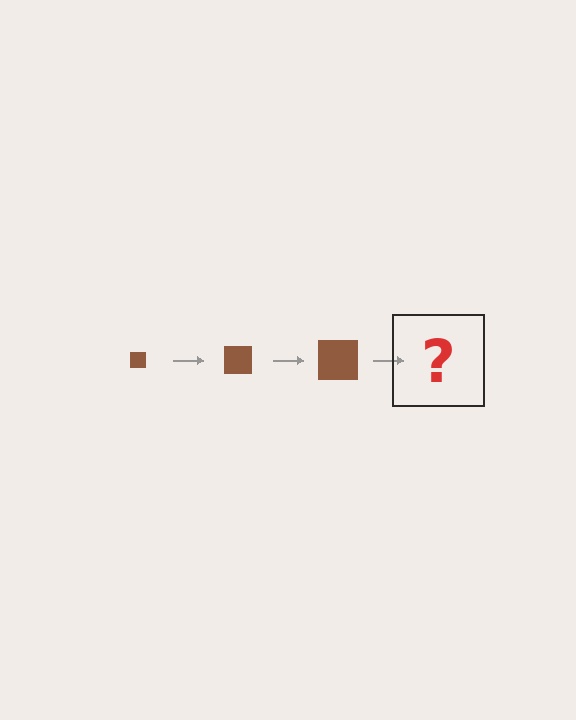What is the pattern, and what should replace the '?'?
The pattern is that the square gets progressively larger each step. The '?' should be a brown square, larger than the previous one.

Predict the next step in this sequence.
The next step is a brown square, larger than the previous one.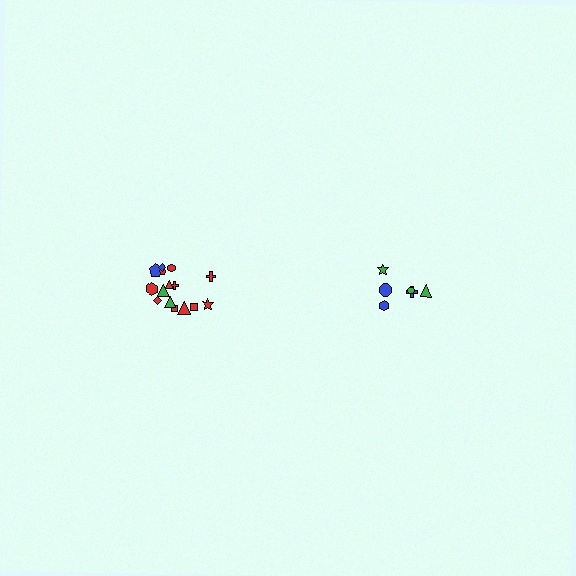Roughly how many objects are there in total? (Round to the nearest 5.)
Roughly 20 objects in total.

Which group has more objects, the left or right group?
The left group.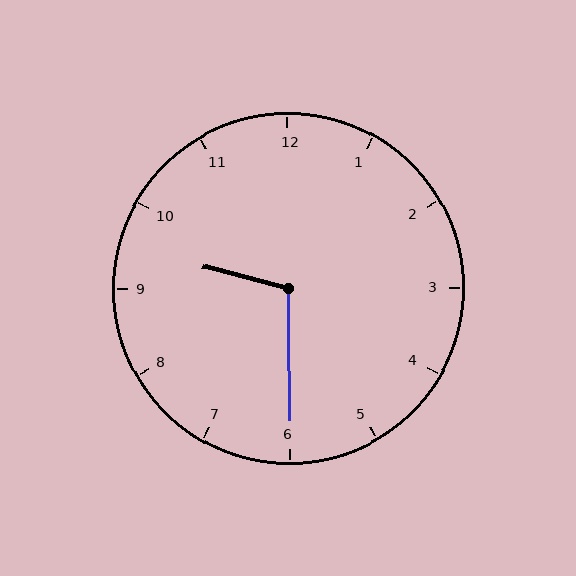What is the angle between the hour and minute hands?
Approximately 105 degrees.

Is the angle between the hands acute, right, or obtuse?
It is obtuse.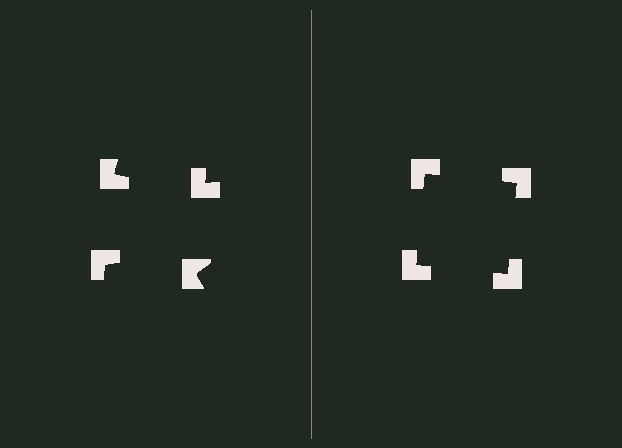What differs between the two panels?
The notched squares are positioned identically on both sides; only the wedge orientations differ. On the right they align to a square; on the left they are misaligned.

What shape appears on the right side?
An illusory square.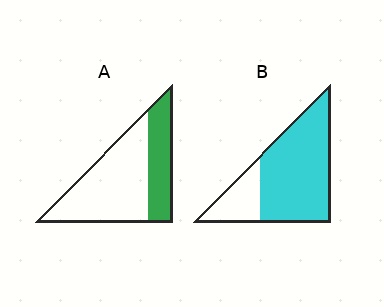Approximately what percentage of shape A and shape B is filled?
A is approximately 35% and B is approximately 75%.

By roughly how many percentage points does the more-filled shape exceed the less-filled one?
By roughly 45 percentage points (B over A).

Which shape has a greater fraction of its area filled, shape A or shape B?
Shape B.